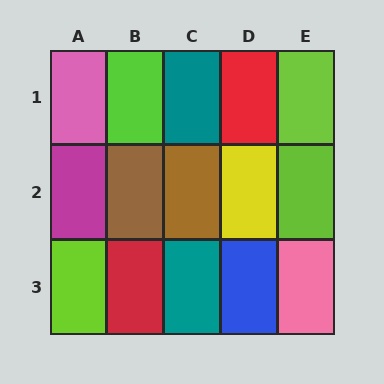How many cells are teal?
2 cells are teal.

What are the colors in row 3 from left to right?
Lime, red, teal, blue, pink.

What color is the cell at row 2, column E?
Lime.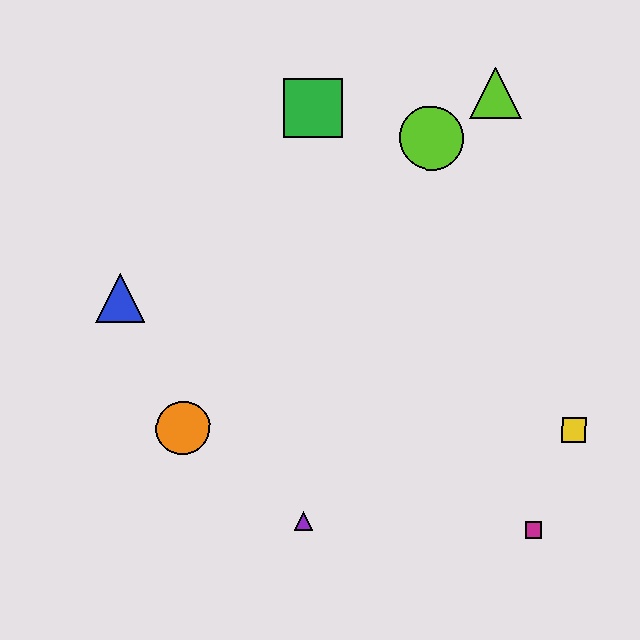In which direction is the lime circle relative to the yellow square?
The lime circle is above the yellow square.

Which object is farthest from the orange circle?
The lime triangle is farthest from the orange circle.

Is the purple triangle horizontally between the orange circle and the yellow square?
Yes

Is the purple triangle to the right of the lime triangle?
No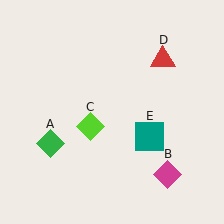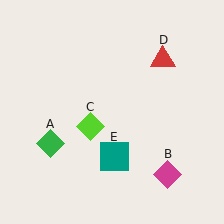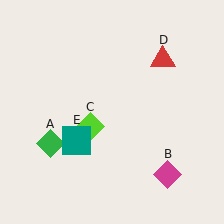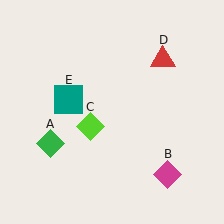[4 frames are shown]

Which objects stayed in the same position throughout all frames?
Green diamond (object A) and magenta diamond (object B) and lime diamond (object C) and red triangle (object D) remained stationary.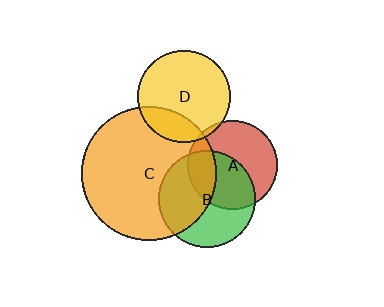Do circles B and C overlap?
Yes.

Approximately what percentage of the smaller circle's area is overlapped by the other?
Approximately 45%.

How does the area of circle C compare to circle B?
Approximately 1.9 times.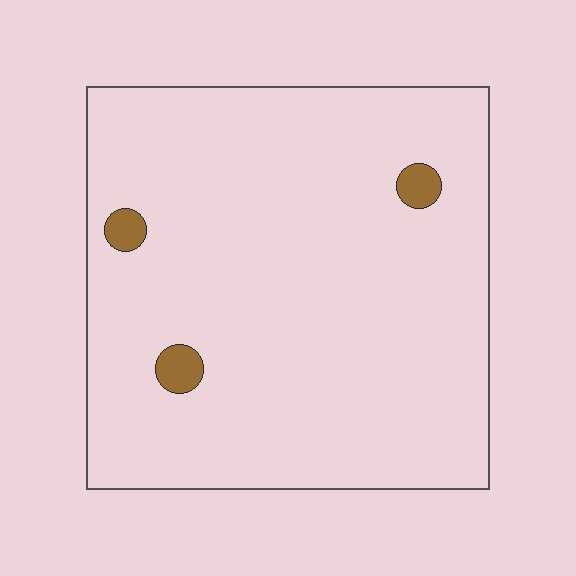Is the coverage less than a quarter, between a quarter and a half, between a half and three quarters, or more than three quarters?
Less than a quarter.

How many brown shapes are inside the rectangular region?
3.